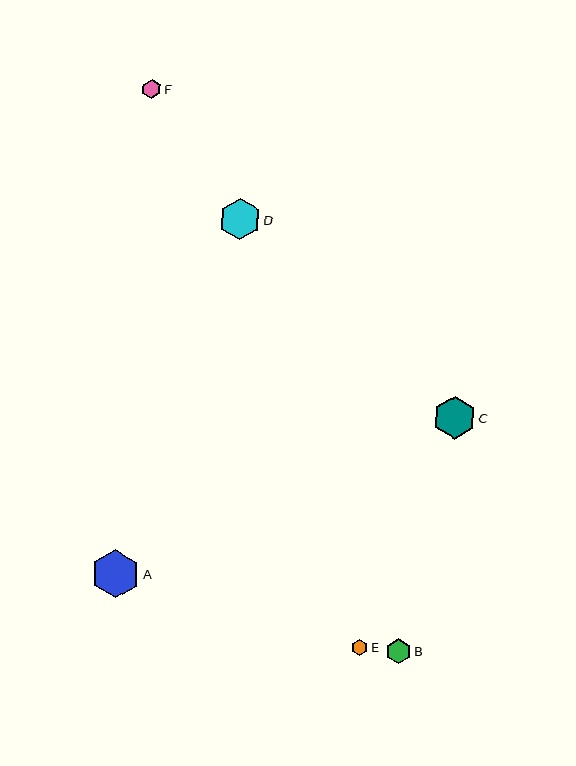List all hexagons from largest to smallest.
From largest to smallest: A, C, D, B, F, E.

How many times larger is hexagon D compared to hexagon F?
Hexagon D is approximately 2.1 times the size of hexagon F.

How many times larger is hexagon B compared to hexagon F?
Hexagon B is approximately 1.3 times the size of hexagon F.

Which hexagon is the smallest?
Hexagon E is the smallest with a size of approximately 17 pixels.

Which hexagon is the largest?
Hexagon A is the largest with a size of approximately 48 pixels.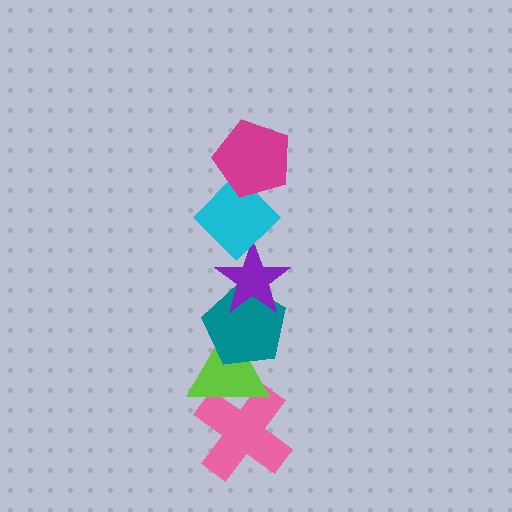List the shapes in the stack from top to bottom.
From top to bottom: the magenta pentagon, the cyan diamond, the purple star, the teal pentagon, the lime triangle, the pink cross.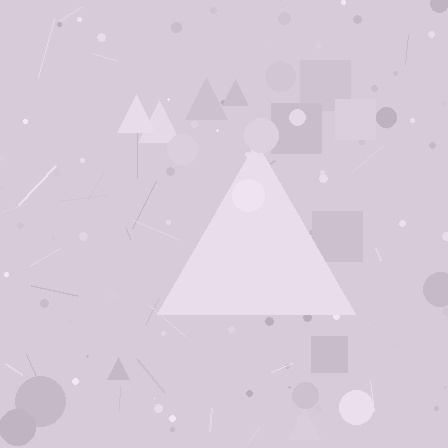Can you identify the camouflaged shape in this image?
The camouflaged shape is a triangle.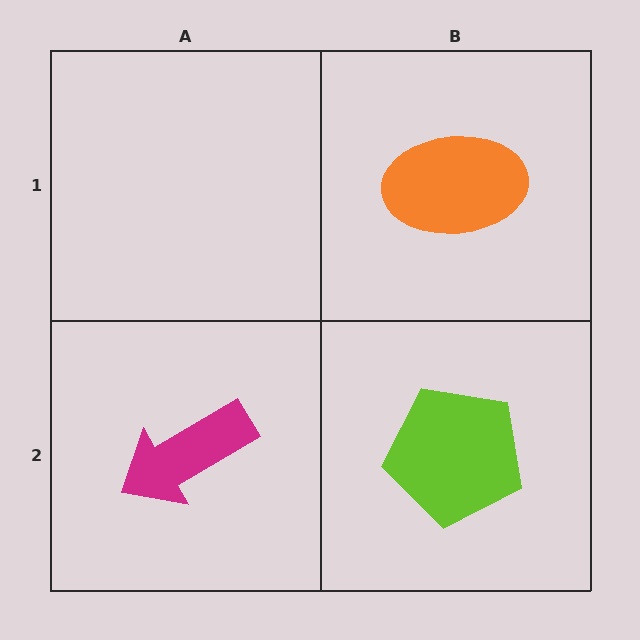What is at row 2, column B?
A lime pentagon.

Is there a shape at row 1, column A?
No, that cell is empty.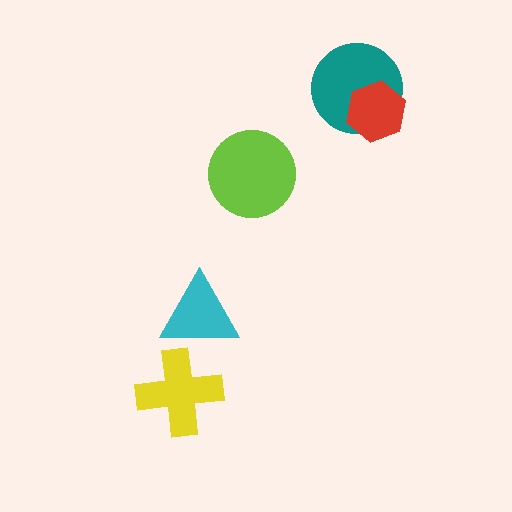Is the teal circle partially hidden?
Yes, it is partially covered by another shape.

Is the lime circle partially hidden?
No, no other shape covers it.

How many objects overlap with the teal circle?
1 object overlaps with the teal circle.